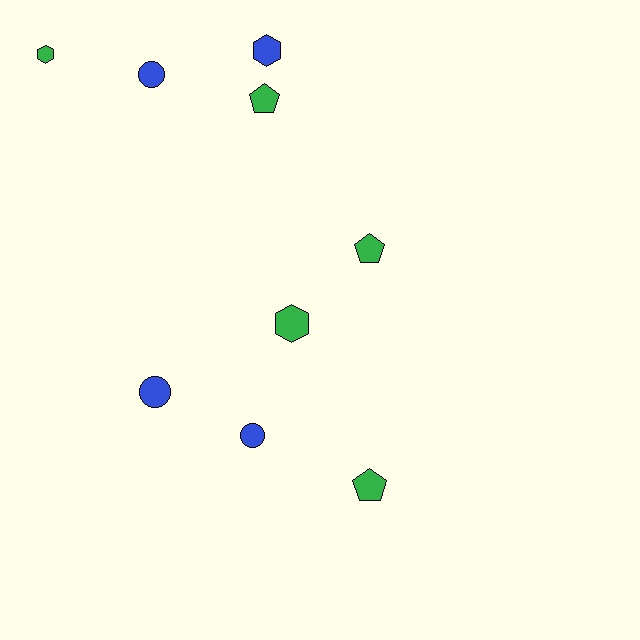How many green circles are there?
There are no green circles.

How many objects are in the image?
There are 9 objects.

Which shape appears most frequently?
Hexagon, with 3 objects.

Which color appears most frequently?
Green, with 5 objects.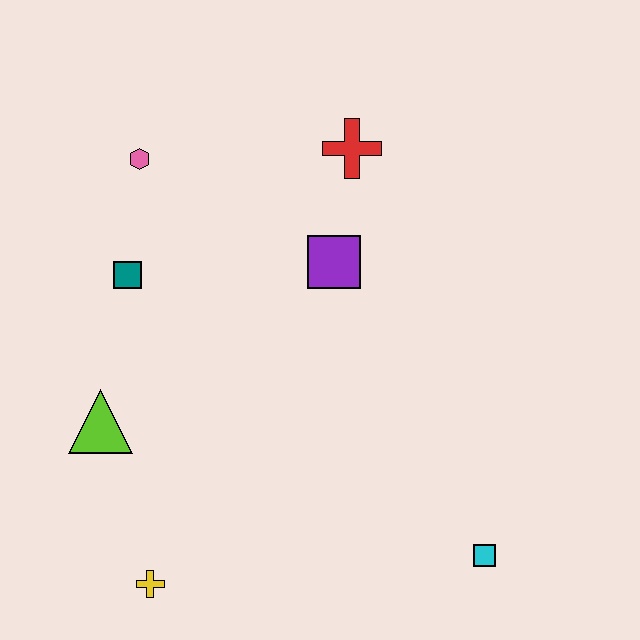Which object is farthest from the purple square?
The yellow cross is farthest from the purple square.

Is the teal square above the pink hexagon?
No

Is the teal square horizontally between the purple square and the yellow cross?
No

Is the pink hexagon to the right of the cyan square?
No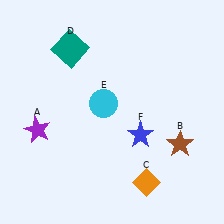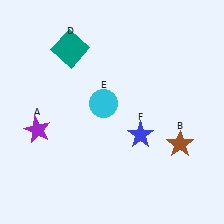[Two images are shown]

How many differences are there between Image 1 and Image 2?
There is 1 difference between the two images.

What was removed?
The orange diamond (C) was removed in Image 2.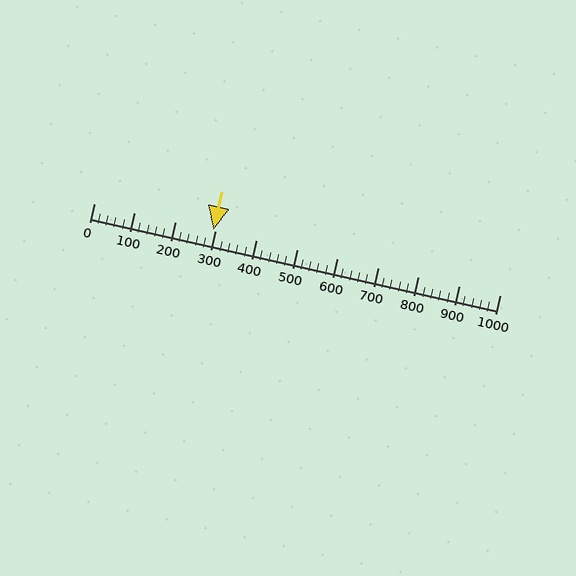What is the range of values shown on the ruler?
The ruler shows values from 0 to 1000.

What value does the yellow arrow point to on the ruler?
The yellow arrow points to approximately 295.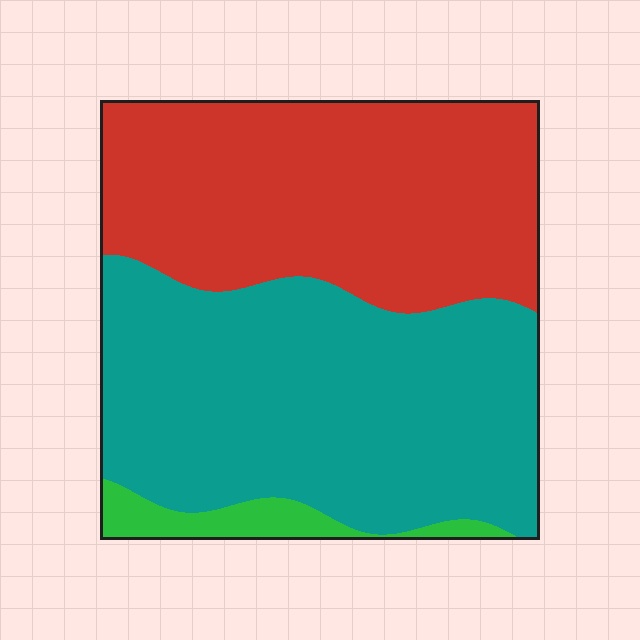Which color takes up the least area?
Green, at roughly 5%.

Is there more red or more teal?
Teal.